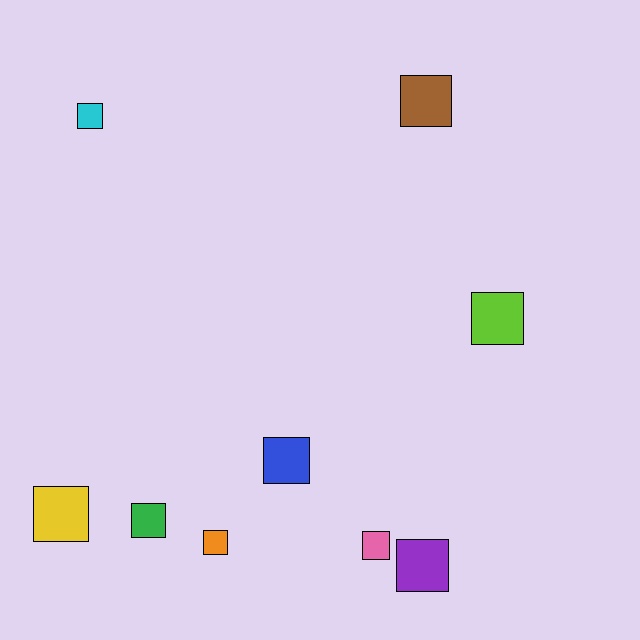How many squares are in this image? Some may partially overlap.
There are 9 squares.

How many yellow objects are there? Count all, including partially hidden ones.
There is 1 yellow object.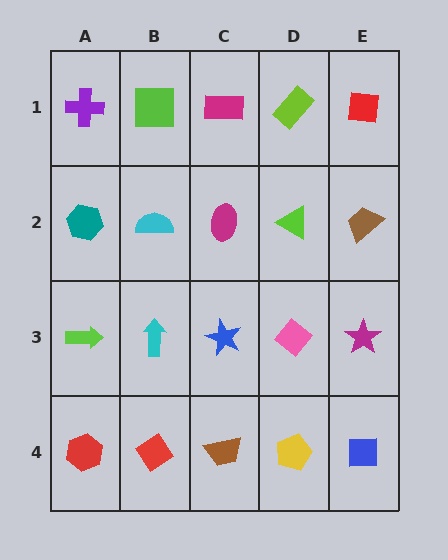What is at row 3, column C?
A blue star.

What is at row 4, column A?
A red hexagon.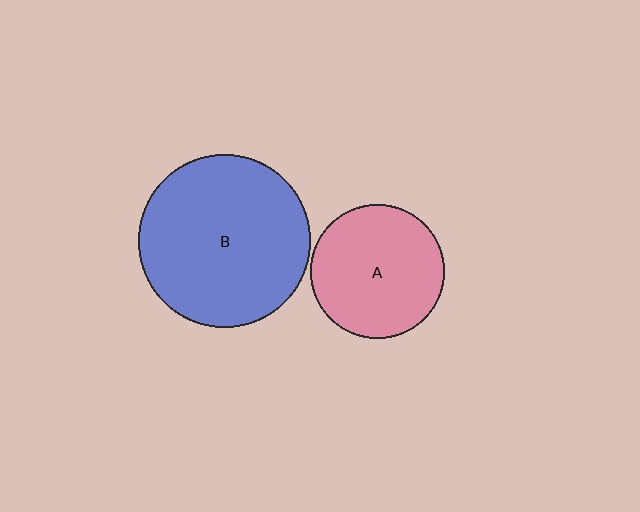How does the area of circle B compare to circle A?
Approximately 1.7 times.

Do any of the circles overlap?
No, none of the circles overlap.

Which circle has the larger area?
Circle B (blue).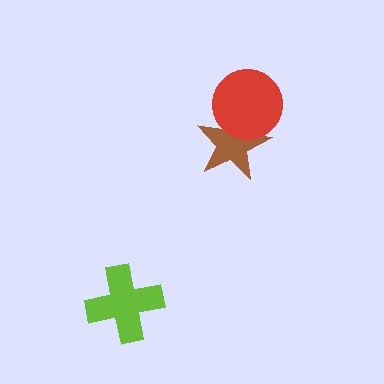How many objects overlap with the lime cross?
0 objects overlap with the lime cross.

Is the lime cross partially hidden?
No, no other shape covers it.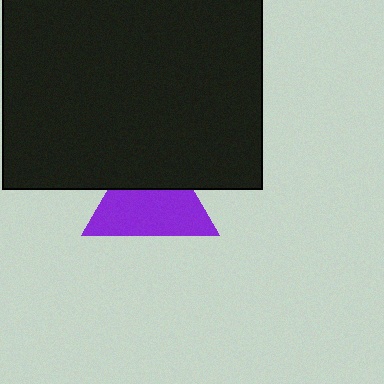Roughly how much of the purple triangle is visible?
About half of it is visible (roughly 62%).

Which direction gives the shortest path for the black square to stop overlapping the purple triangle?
Moving up gives the shortest separation.